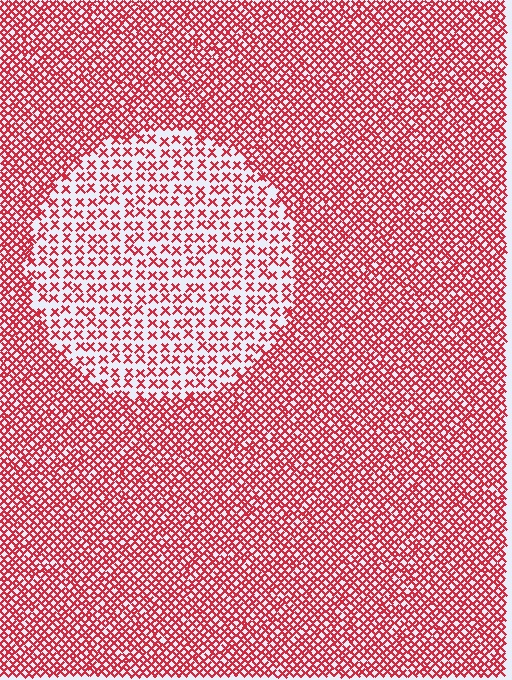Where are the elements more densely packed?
The elements are more densely packed outside the circle boundary.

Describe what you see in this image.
The image contains small red elements arranged at two different densities. A circle-shaped region is visible where the elements are less densely packed than the surrounding area.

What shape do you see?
I see a circle.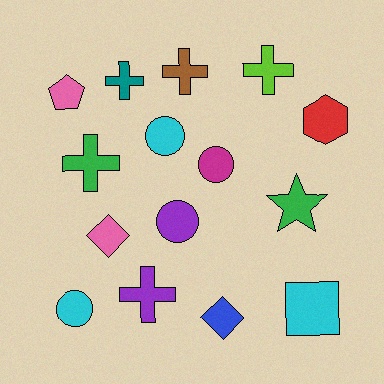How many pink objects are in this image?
There are 2 pink objects.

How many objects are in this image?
There are 15 objects.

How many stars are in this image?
There is 1 star.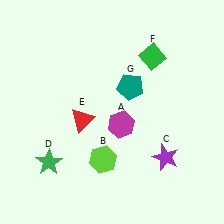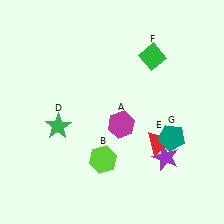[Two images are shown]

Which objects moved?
The objects that moved are: the green star (D), the red triangle (E), the teal pentagon (G).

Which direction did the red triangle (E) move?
The red triangle (E) moved right.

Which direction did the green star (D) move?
The green star (D) moved up.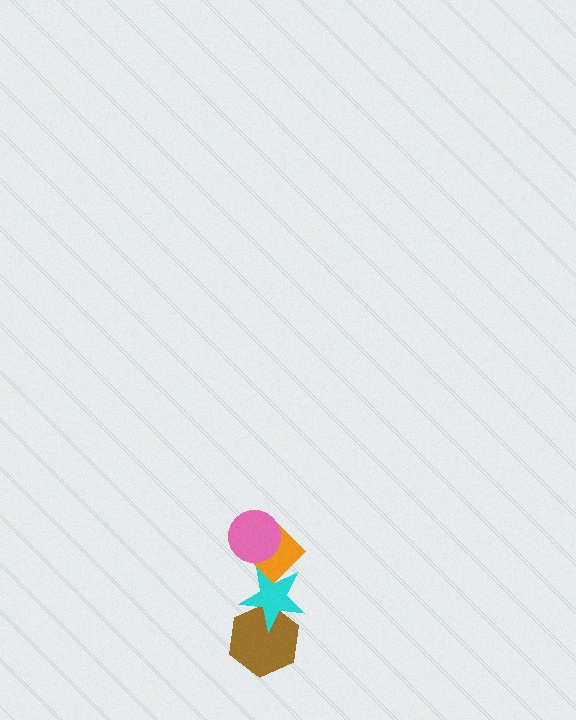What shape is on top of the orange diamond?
The pink circle is on top of the orange diamond.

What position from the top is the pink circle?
The pink circle is 1st from the top.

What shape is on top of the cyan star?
The orange diamond is on top of the cyan star.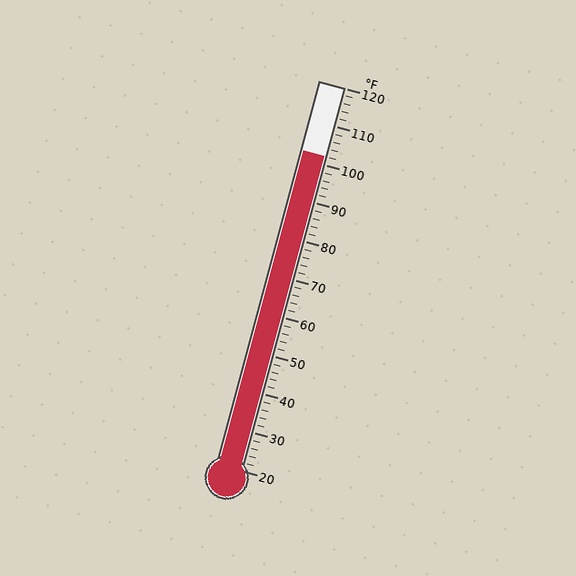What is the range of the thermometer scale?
The thermometer scale ranges from 20°F to 120°F.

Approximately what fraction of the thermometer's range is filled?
The thermometer is filled to approximately 80% of its range.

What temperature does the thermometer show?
The thermometer shows approximately 102°F.